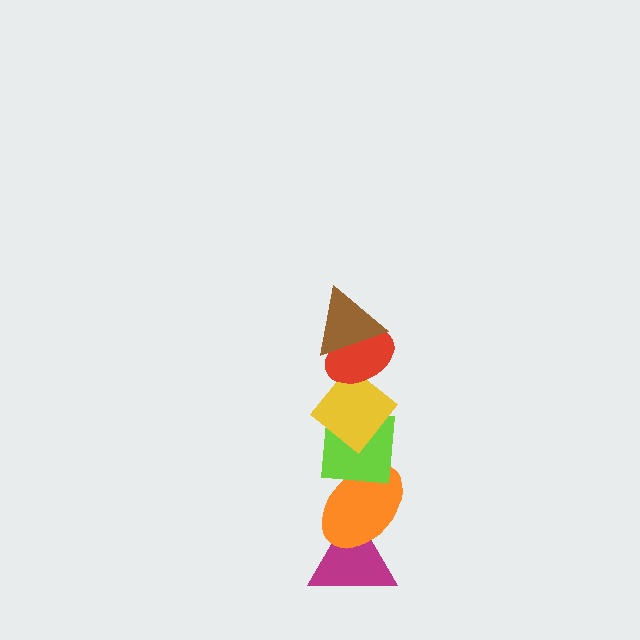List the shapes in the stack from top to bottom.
From top to bottom: the brown triangle, the red ellipse, the yellow diamond, the lime square, the orange ellipse, the magenta triangle.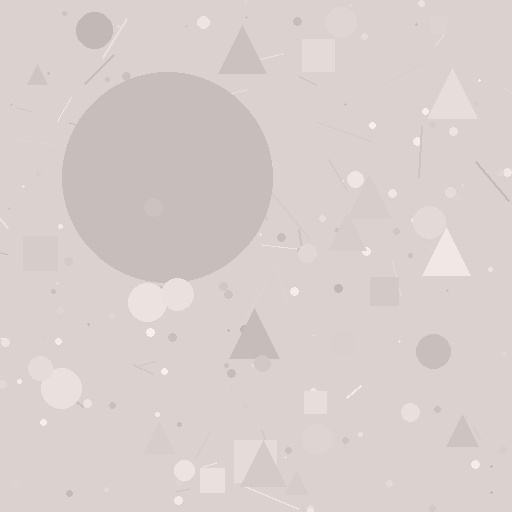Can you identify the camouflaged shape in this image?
The camouflaged shape is a circle.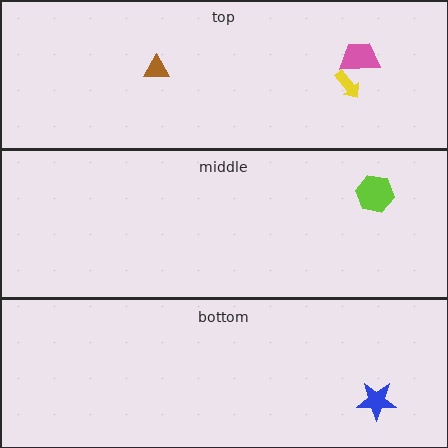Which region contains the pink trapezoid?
The top region.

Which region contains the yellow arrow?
The top region.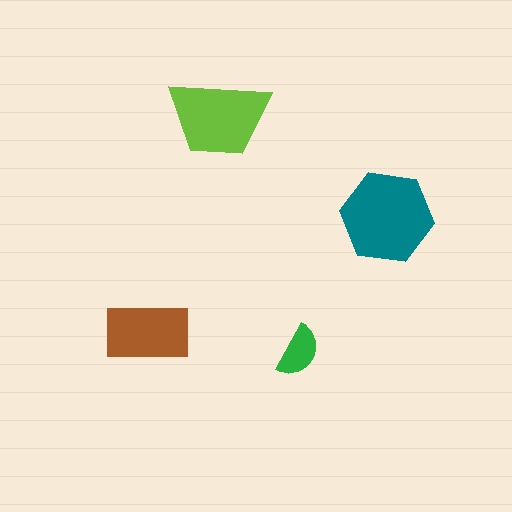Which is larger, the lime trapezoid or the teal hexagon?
The teal hexagon.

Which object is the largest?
The teal hexagon.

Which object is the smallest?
The green semicircle.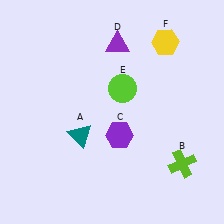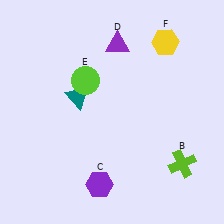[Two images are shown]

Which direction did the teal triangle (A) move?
The teal triangle (A) moved up.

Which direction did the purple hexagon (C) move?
The purple hexagon (C) moved down.